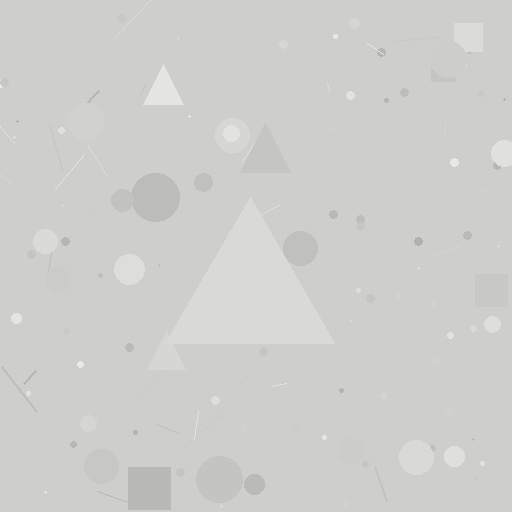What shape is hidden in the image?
A triangle is hidden in the image.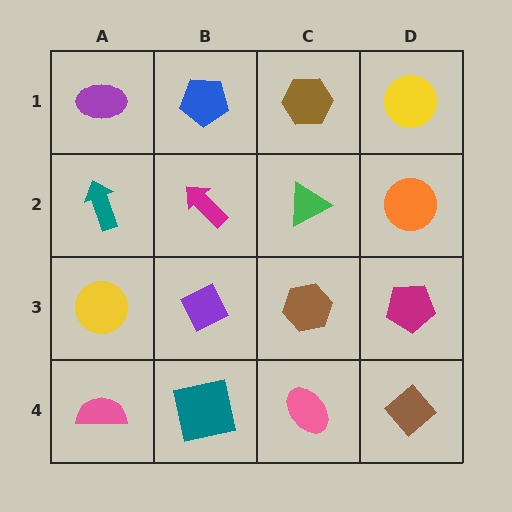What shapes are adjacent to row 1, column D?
An orange circle (row 2, column D), a brown hexagon (row 1, column C).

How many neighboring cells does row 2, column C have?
4.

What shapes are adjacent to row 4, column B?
A purple diamond (row 3, column B), a pink semicircle (row 4, column A), a pink ellipse (row 4, column C).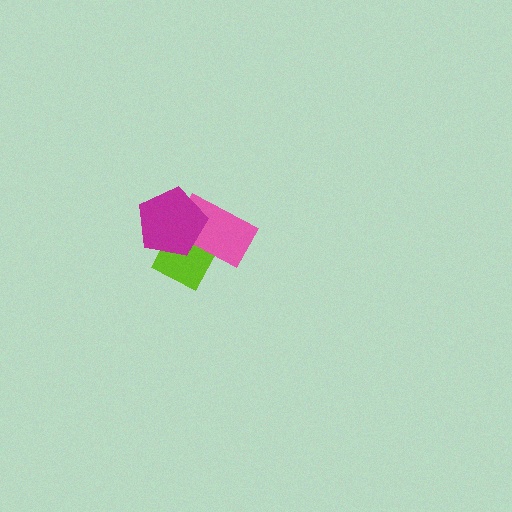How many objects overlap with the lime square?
2 objects overlap with the lime square.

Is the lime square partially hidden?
Yes, it is partially covered by another shape.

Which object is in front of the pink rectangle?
The magenta pentagon is in front of the pink rectangle.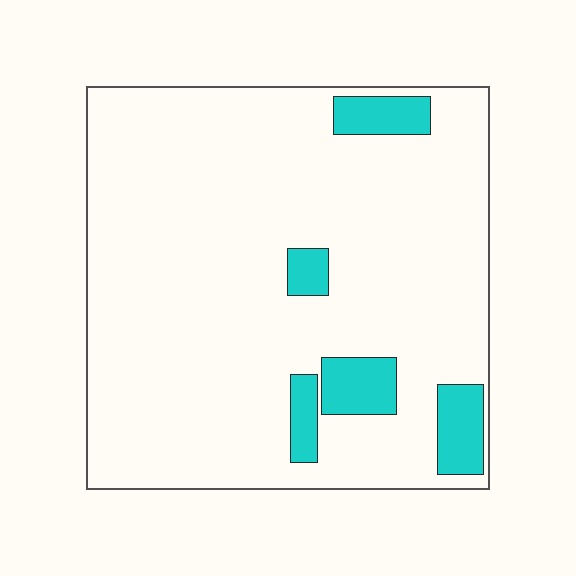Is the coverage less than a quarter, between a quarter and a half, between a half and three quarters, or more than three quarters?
Less than a quarter.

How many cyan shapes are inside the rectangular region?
5.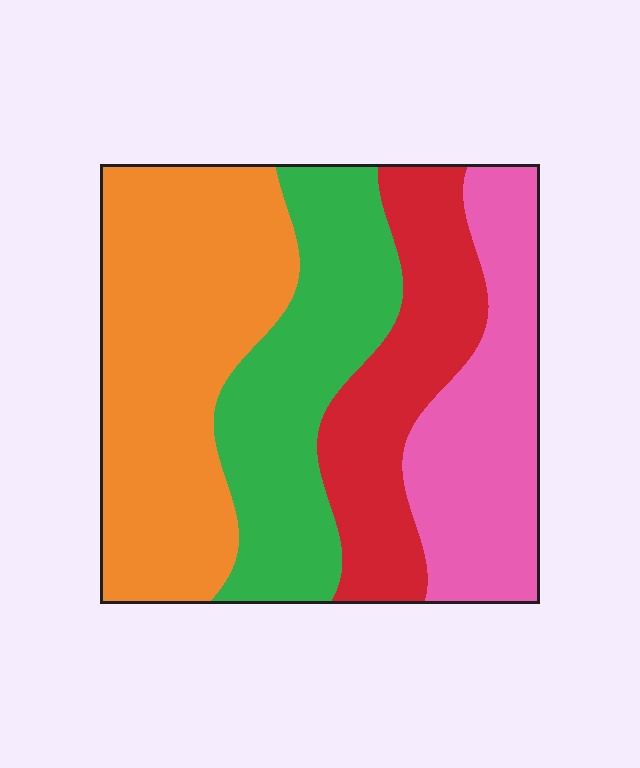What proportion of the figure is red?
Red covers about 20% of the figure.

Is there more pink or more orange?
Orange.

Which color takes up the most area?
Orange, at roughly 35%.